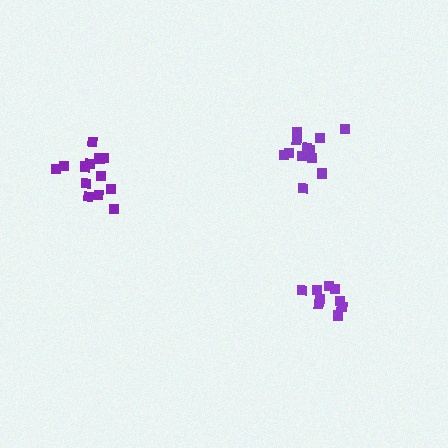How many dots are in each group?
Group 1: 12 dots, Group 2: 9 dots, Group 3: 13 dots (34 total).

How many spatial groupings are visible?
There are 3 spatial groupings.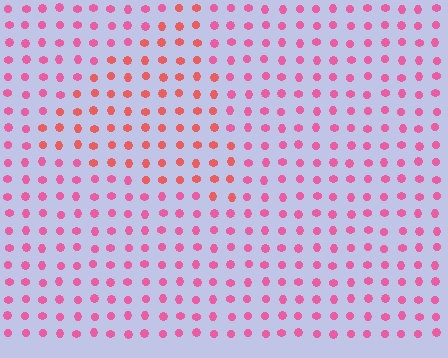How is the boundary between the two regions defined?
The boundary is defined purely by a slight shift in hue (about 29 degrees). Spacing, size, and orientation are identical on both sides.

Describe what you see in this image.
The image is filled with small pink elements in a uniform arrangement. A triangle-shaped region is visible where the elements are tinted to a slightly different hue, forming a subtle color boundary.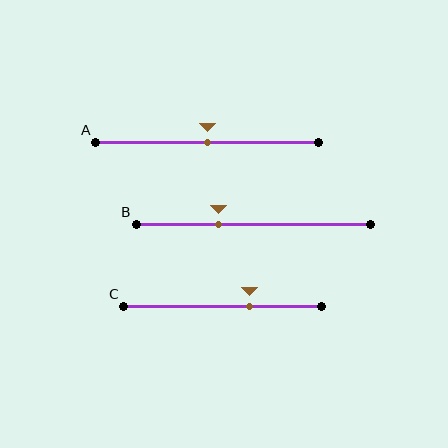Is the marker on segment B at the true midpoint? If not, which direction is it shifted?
No, the marker on segment B is shifted to the left by about 15% of the segment length.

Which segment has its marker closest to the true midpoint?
Segment A has its marker closest to the true midpoint.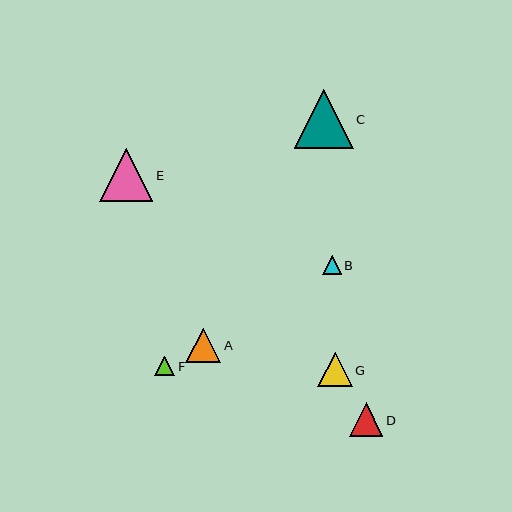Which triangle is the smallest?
Triangle B is the smallest with a size of approximately 19 pixels.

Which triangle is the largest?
Triangle C is the largest with a size of approximately 59 pixels.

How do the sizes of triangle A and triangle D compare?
Triangle A and triangle D are approximately the same size.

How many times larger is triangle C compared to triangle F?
Triangle C is approximately 3.0 times the size of triangle F.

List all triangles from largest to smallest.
From largest to smallest: C, E, A, G, D, F, B.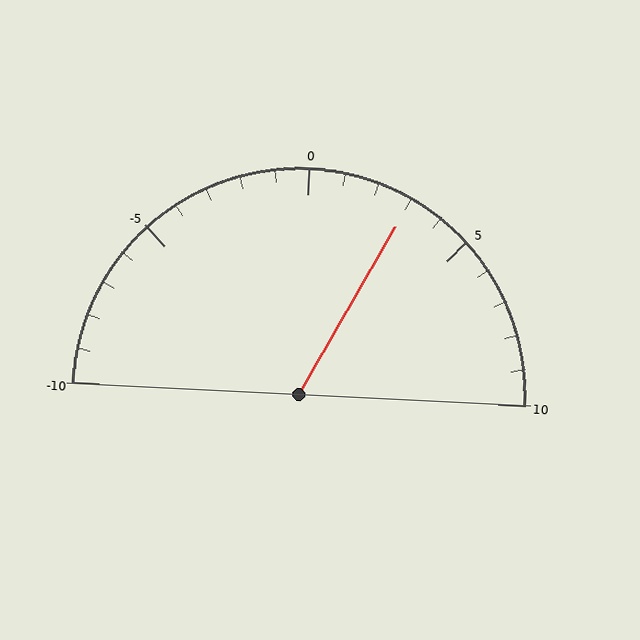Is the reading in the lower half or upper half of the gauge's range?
The reading is in the upper half of the range (-10 to 10).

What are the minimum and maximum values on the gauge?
The gauge ranges from -10 to 10.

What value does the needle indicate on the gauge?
The needle indicates approximately 3.